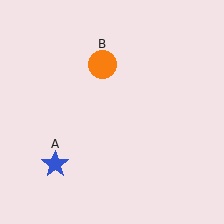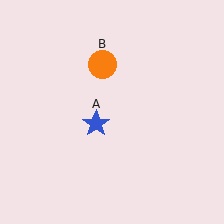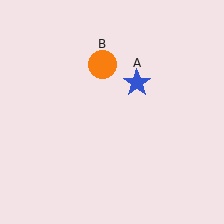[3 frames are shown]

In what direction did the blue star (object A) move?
The blue star (object A) moved up and to the right.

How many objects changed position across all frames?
1 object changed position: blue star (object A).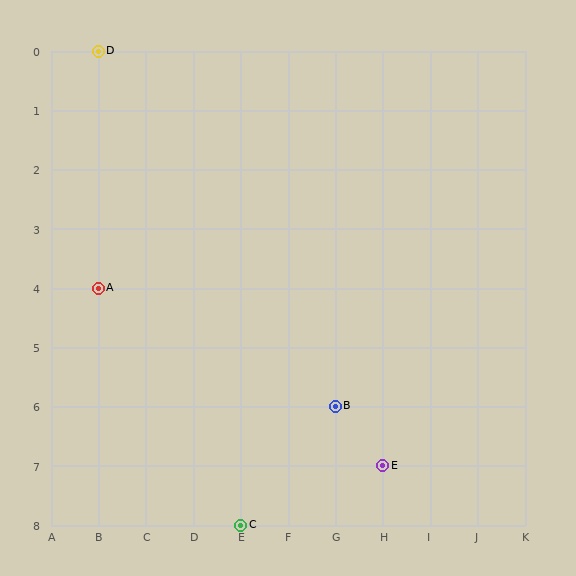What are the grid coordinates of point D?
Point D is at grid coordinates (B, 0).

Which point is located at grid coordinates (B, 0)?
Point D is at (B, 0).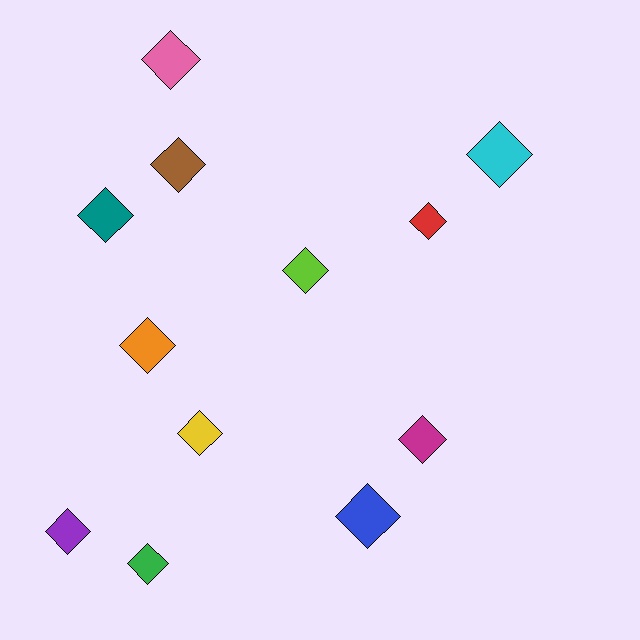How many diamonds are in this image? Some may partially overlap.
There are 12 diamonds.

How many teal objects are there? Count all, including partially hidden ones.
There is 1 teal object.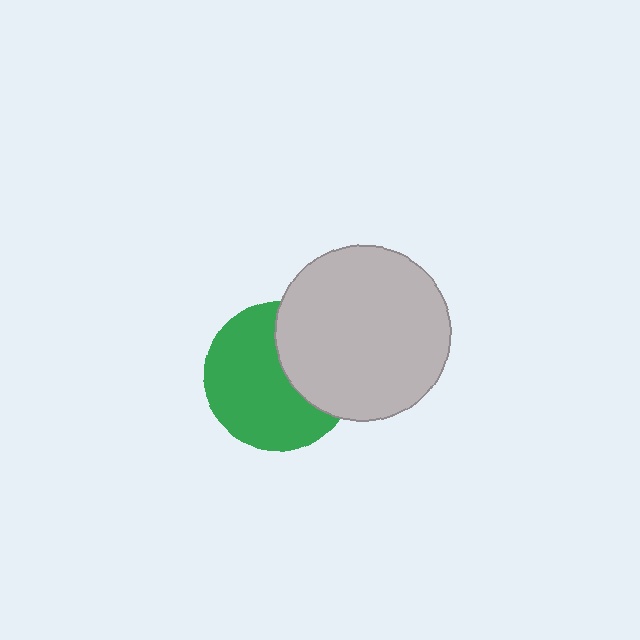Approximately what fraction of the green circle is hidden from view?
Roughly 36% of the green circle is hidden behind the light gray circle.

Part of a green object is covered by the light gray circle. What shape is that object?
It is a circle.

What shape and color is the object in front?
The object in front is a light gray circle.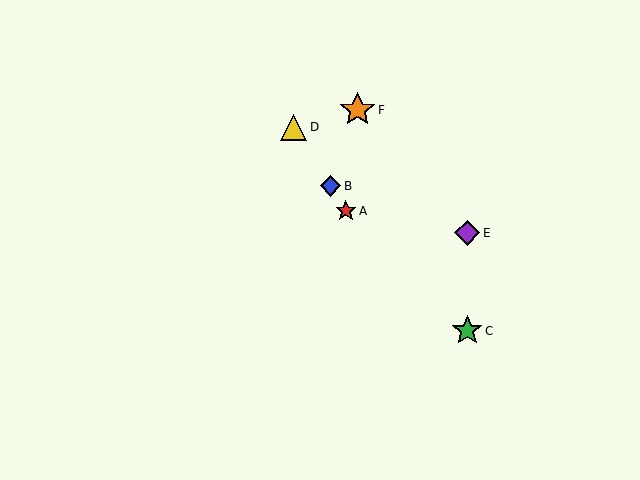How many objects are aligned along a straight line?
3 objects (A, B, D) are aligned along a straight line.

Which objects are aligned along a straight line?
Objects A, B, D are aligned along a straight line.